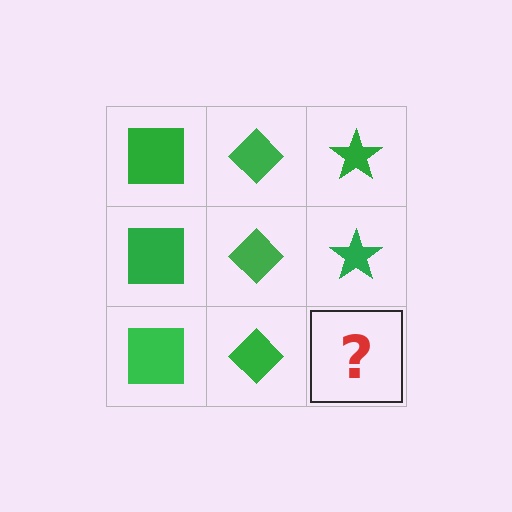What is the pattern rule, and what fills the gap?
The rule is that each column has a consistent shape. The gap should be filled with a green star.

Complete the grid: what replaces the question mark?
The question mark should be replaced with a green star.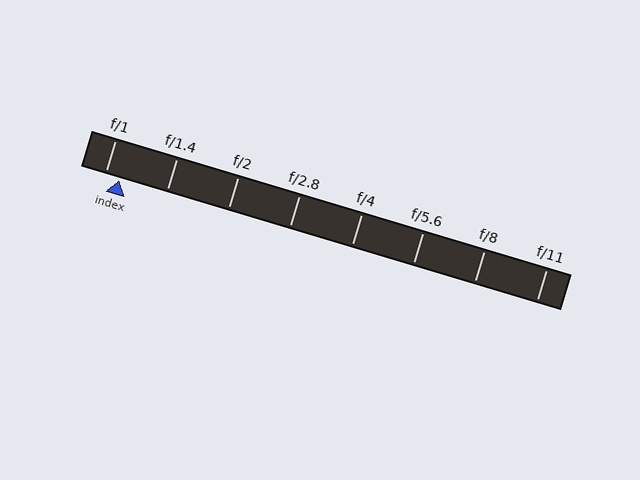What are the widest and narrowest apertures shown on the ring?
The widest aperture shown is f/1 and the narrowest is f/11.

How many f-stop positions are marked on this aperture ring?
There are 8 f-stop positions marked.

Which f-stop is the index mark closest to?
The index mark is closest to f/1.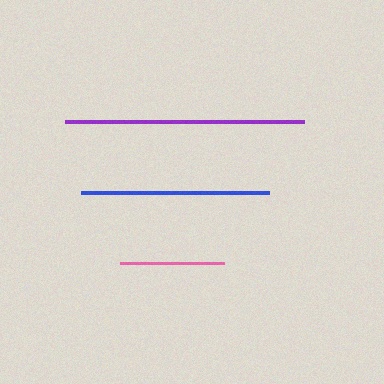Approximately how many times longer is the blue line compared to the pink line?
The blue line is approximately 1.8 times the length of the pink line.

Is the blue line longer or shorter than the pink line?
The blue line is longer than the pink line.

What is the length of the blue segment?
The blue segment is approximately 188 pixels long.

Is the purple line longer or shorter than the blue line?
The purple line is longer than the blue line.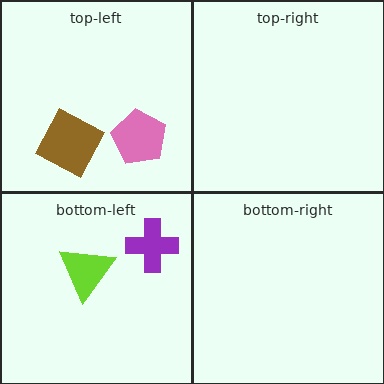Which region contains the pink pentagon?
The top-left region.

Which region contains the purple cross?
The bottom-left region.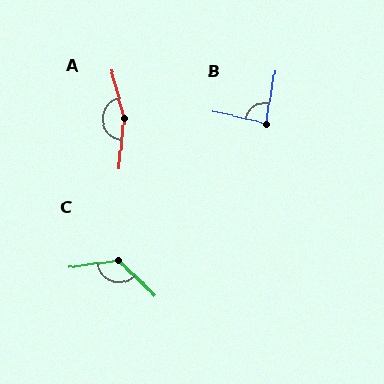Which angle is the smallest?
B, at approximately 87 degrees.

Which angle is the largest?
A, at approximately 159 degrees.